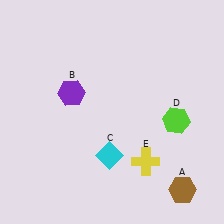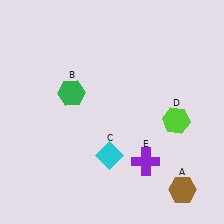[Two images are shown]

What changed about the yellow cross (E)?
In Image 1, E is yellow. In Image 2, it changed to purple.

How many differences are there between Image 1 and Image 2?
There are 2 differences between the two images.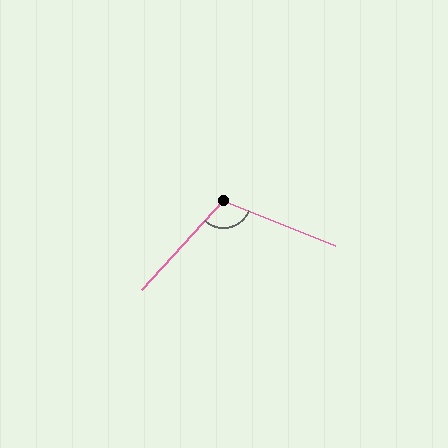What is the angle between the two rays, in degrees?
Approximately 110 degrees.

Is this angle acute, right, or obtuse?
It is obtuse.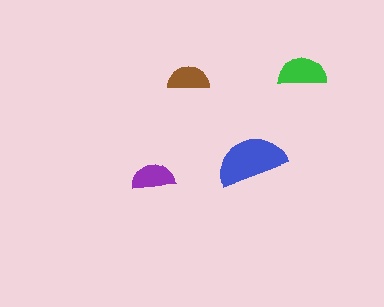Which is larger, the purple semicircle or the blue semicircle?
The blue one.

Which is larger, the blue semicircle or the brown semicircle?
The blue one.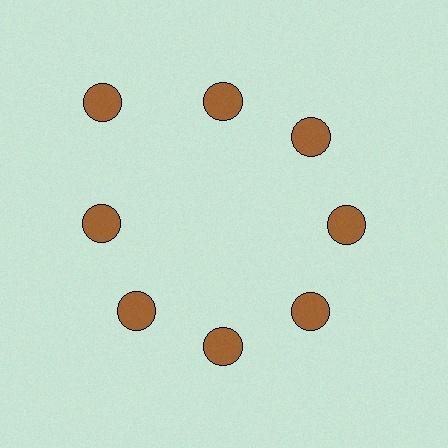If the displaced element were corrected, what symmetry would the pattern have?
It would have 8-fold rotational symmetry — the pattern would map onto itself every 45 degrees.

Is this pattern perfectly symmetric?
No. The 8 brown circles are arranged in a ring, but one element near the 10 o'clock position is pushed outward from the center, breaking the 8-fold rotational symmetry.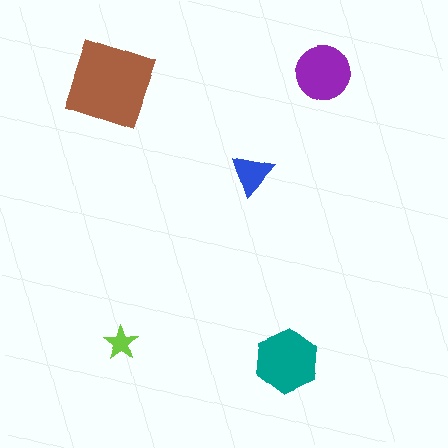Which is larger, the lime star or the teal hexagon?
The teal hexagon.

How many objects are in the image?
There are 5 objects in the image.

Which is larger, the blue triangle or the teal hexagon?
The teal hexagon.